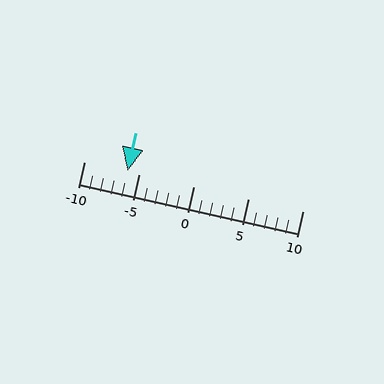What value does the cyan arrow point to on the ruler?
The cyan arrow points to approximately -6.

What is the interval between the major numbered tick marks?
The major tick marks are spaced 5 units apart.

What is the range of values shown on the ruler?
The ruler shows values from -10 to 10.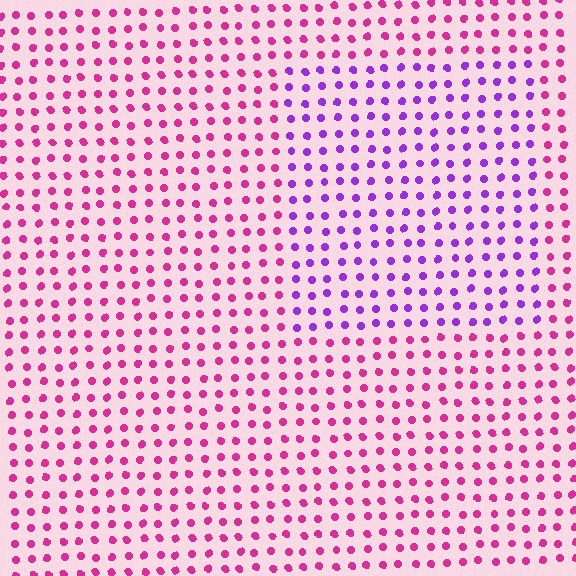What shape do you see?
I see a rectangle.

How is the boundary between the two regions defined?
The boundary is defined purely by a slight shift in hue (about 45 degrees). Spacing, size, and orientation are identical on both sides.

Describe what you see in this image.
The image is filled with small magenta elements in a uniform arrangement. A rectangle-shaped region is visible where the elements are tinted to a slightly different hue, forming a subtle color boundary.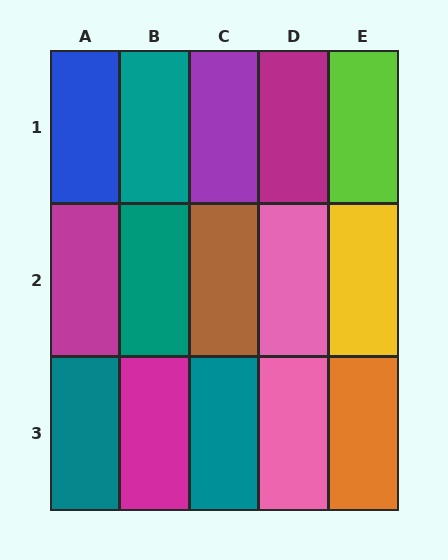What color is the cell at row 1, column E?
Lime.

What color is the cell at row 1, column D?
Magenta.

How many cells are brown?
1 cell is brown.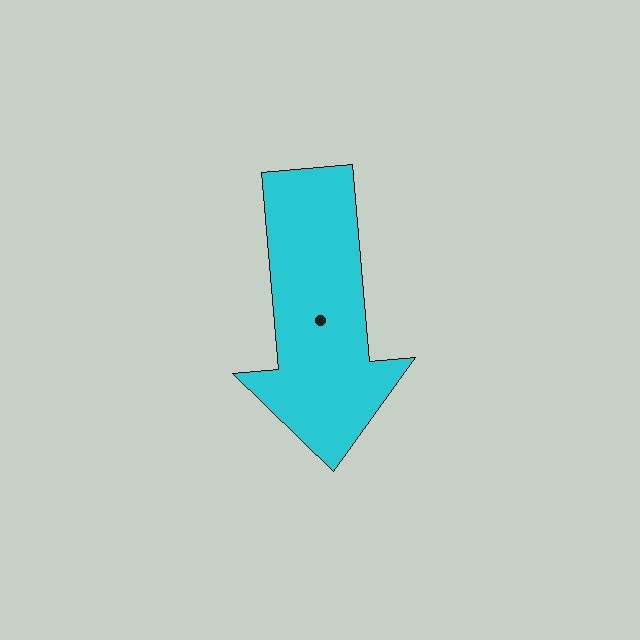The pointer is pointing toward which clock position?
Roughly 6 o'clock.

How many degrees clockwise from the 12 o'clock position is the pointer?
Approximately 175 degrees.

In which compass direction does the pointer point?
South.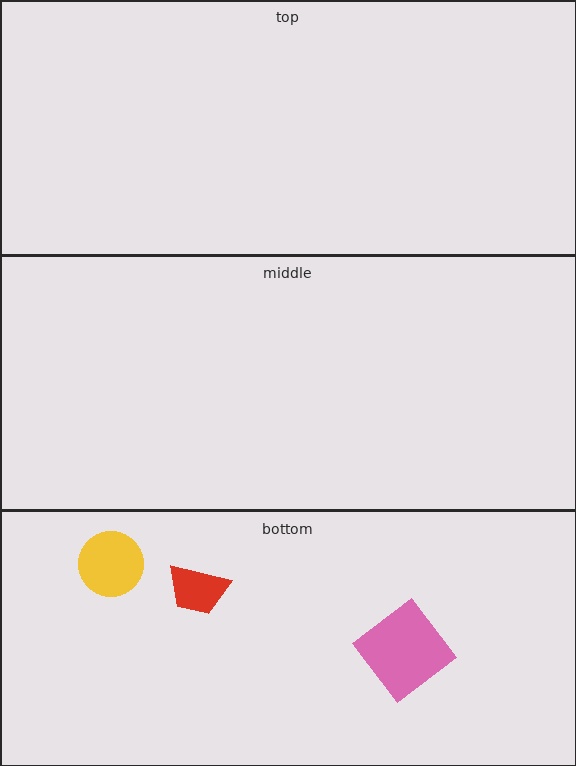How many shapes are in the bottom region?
3.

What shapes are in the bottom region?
The pink diamond, the red trapezoid, the yellow circle.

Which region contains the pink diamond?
The bottom region.